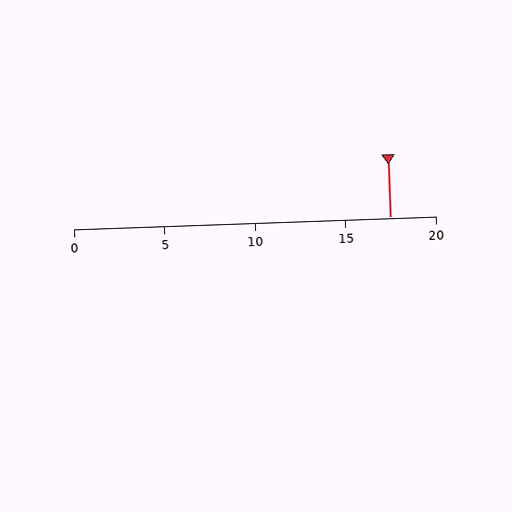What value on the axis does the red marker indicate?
The marker indicates approximately 17.5.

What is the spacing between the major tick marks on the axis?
The major ticks are spaced 5 apart.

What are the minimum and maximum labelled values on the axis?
The axis runs from 0 to 20.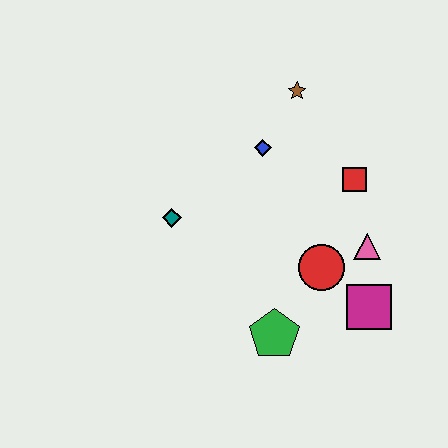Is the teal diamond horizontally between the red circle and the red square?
No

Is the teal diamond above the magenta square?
Yes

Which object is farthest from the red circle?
The brown star is farthest from the red circle.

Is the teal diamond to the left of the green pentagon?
Yes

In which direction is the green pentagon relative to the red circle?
The green pentagon is below the red circle.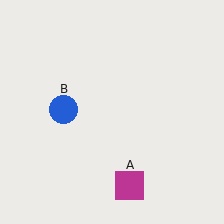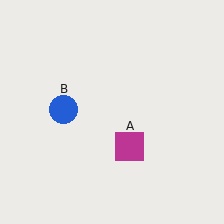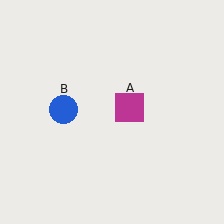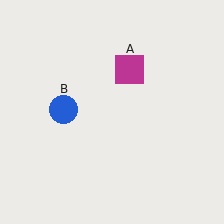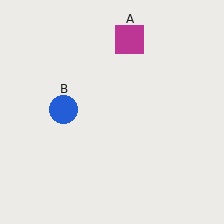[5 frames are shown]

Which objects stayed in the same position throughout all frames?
Blue circle (object B) remained stationary.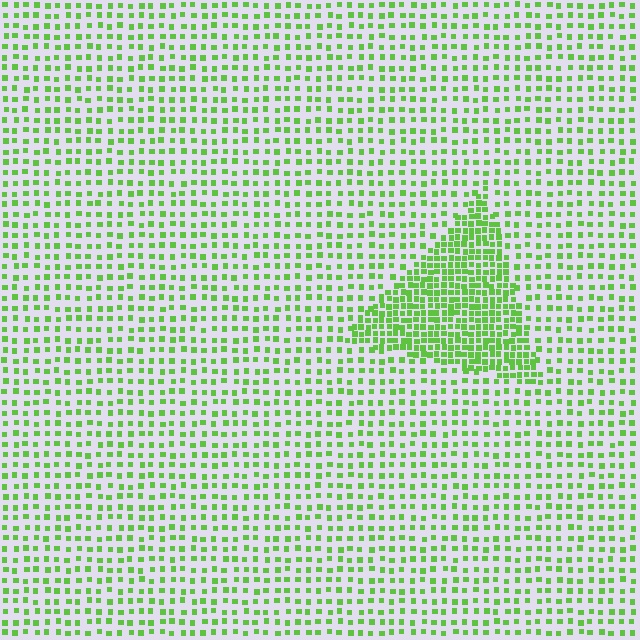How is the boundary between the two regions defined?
The boundary is defined by a change in element density (approximately 2.3x ratio). All elements are the same color, size, and shape.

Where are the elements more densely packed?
The elements are more densely packed inside the triangle boundary.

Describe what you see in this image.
The image contains small lime elements arranged at two different densities. A triangle-shaped region is visible where the elements are more densely packed than the surrounding area.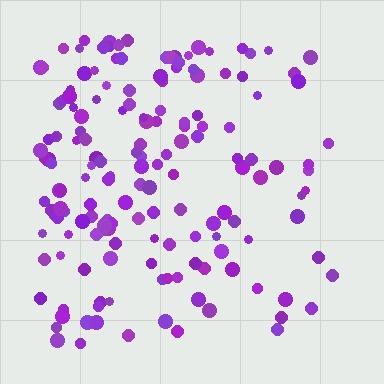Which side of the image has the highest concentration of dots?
The left.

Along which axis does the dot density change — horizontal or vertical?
Horizontal.